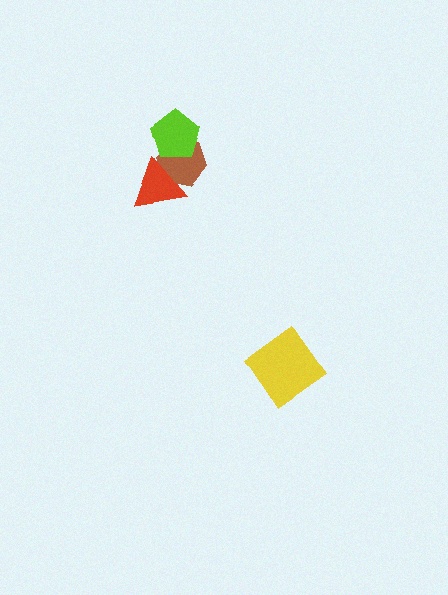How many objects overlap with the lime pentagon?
1 object overlaps with the lime pentagon.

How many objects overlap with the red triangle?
1 object overlaps with the red triangle.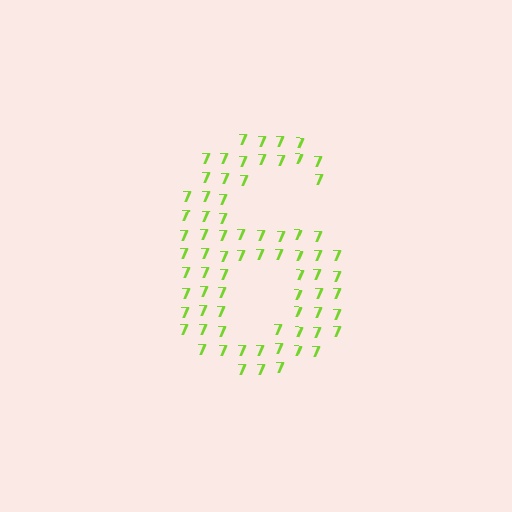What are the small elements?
The small elements are digit 7's.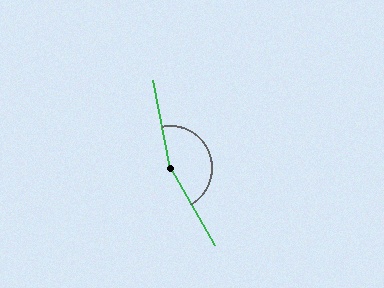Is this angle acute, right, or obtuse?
It is obtuse.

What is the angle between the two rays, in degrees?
Approximately 161 degrees.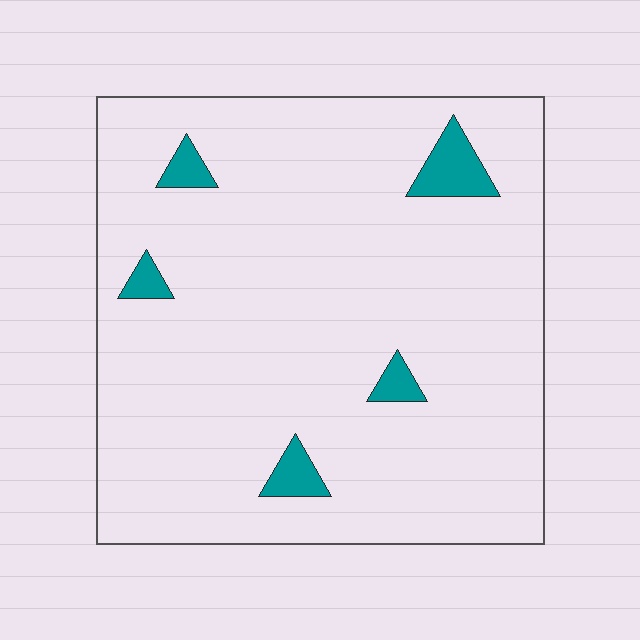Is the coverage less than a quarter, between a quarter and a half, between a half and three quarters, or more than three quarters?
Less than a quarter.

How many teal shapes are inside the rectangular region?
5.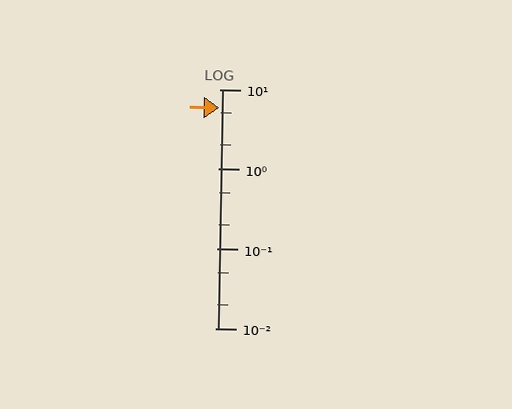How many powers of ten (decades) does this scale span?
The scale spans 3 decades, from 0.01 to 10.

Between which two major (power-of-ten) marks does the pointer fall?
The pointer is between 1 and 10.